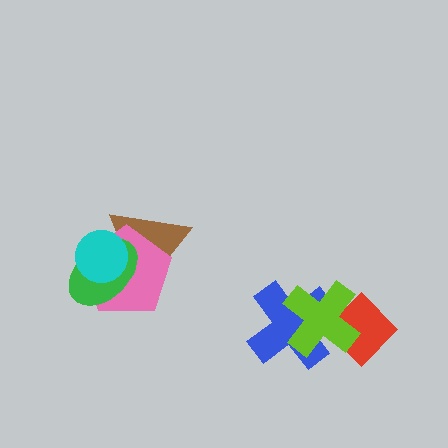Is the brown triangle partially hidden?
Yes, it is partially covered by another shape.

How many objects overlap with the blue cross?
2 objects overlap with the blue cross.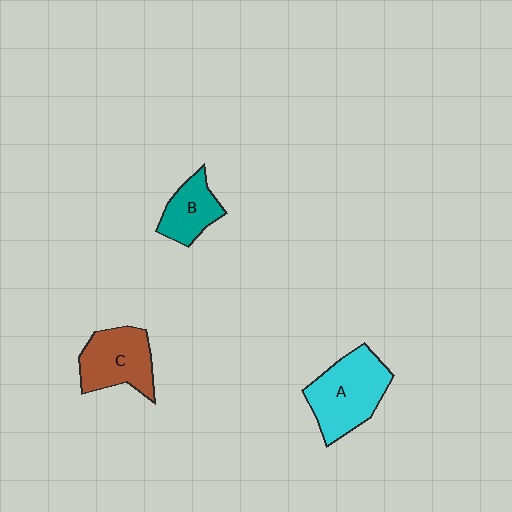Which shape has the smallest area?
Shape B (teal).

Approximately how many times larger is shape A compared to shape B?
Approximately 1.7 times.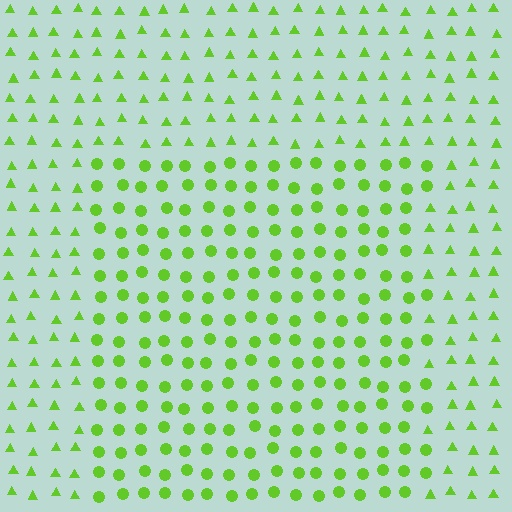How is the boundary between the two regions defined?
The boundary is defined by a change in element shape: circles inside vs. triangles outside. All elements share the same color and spacing.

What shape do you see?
I see a rectangle.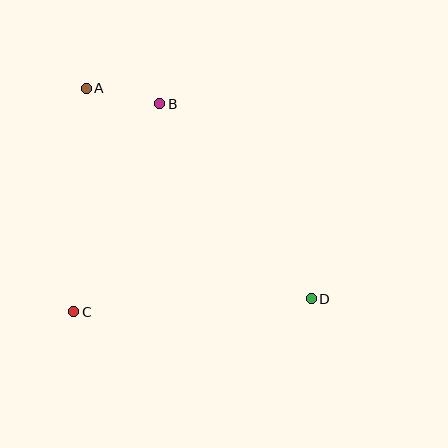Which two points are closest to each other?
Points A and B are closest to each other.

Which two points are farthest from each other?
Points A and D are farthest from each other.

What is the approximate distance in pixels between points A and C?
The distance between A and C is approximately 224 pixels.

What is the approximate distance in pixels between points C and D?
The distance between C and D is approximately 238 pixels.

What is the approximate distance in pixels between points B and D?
The distance between B and D is approximately 247 pixels.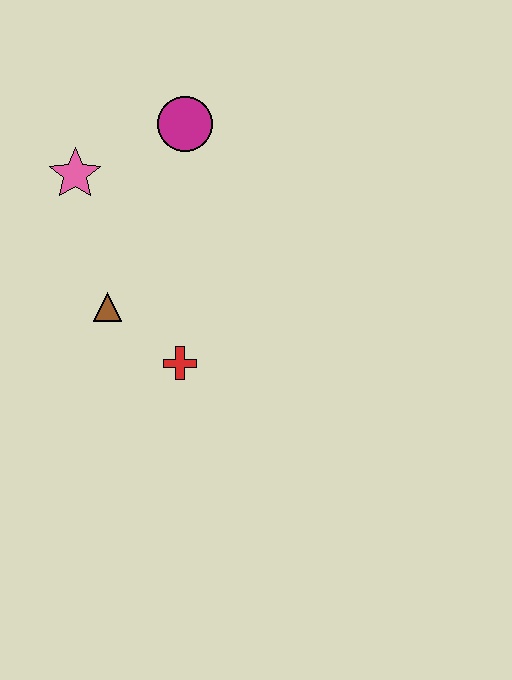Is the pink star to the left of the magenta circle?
Yes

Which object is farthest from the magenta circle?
The red cross is farthest from the magenta circle.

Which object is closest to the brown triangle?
The red cross is closest to the brown triangle.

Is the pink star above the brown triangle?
Yes